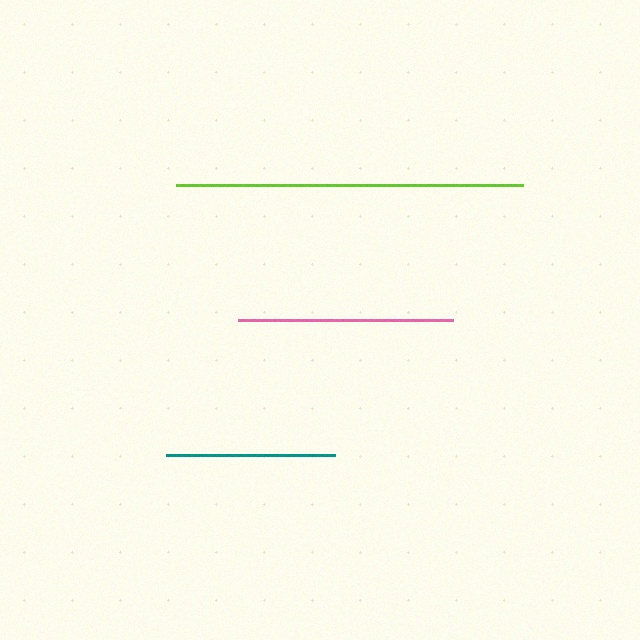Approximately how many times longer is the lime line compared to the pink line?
The lime line is approximately 1.6 times the length of the pink line.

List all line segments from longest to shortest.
From longest to shortest: lime, pink, teal.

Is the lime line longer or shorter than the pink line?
The lime line is longer than the pink line.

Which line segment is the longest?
The lime line is the longest at approximately 348 pixels.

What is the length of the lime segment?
The lime segment is approximately 348 pixels long.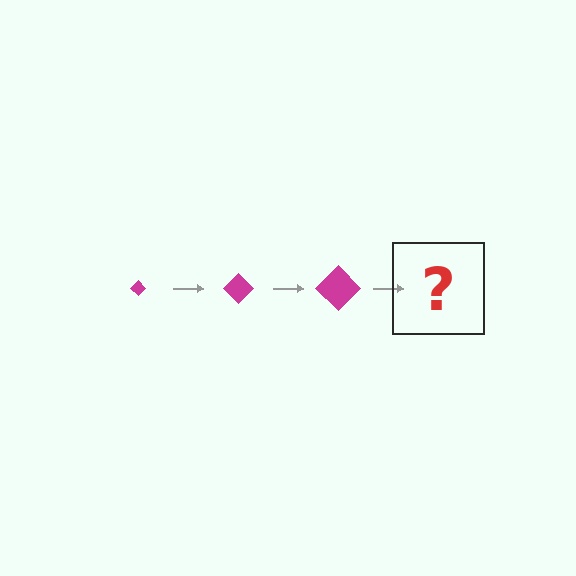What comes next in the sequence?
The next element should be a magenta diamond, larger than the previous one.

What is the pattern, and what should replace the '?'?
The pattern is that the diamond gets progressively larger each step. The '?' should be a magenta diamond, larger than the previous one.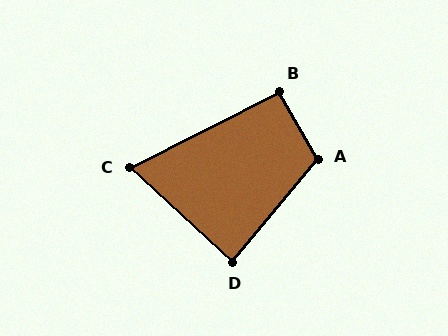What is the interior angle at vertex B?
Approximately 93 degrees (approximately right).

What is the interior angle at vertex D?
Approximately 87 degrees (approximately right).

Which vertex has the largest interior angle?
A, at approximately 111 degrees.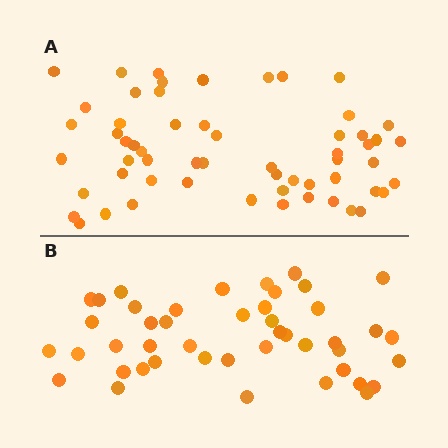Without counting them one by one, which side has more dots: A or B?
Region A (the top region) has more dots.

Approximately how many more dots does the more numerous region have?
Region A has approximately 15 more dots than region B.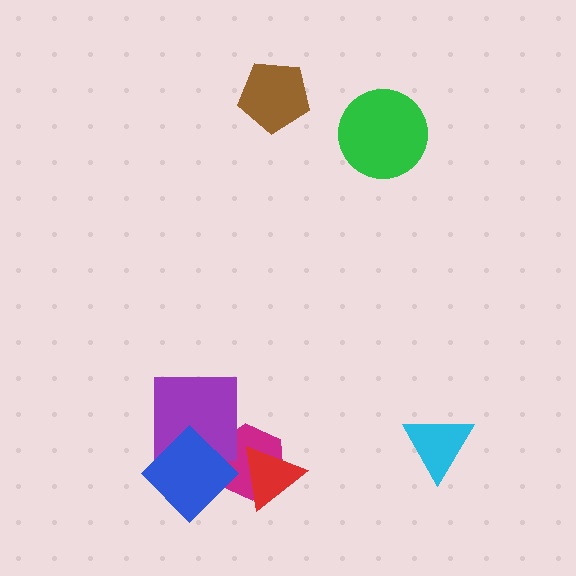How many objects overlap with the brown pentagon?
0 objects overlap with the brown pentagon.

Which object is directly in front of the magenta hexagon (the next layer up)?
The red triangle is directly in front of the magenta hexagon.